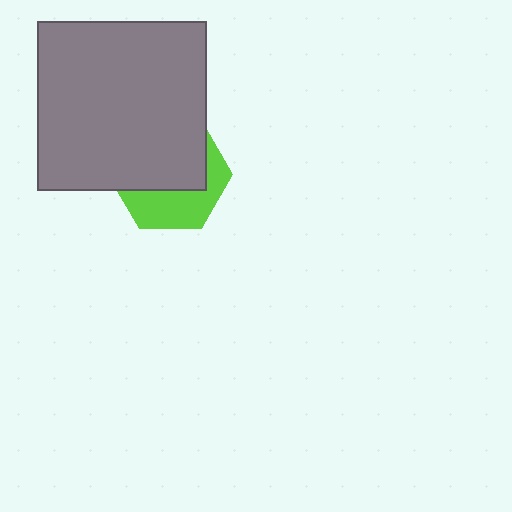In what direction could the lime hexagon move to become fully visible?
The lime hexagon could move down. That would shift it out from behind the gray square entirely.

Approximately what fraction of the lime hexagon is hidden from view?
Roughly 60% of the lime hexagon is hidden behind the gray square.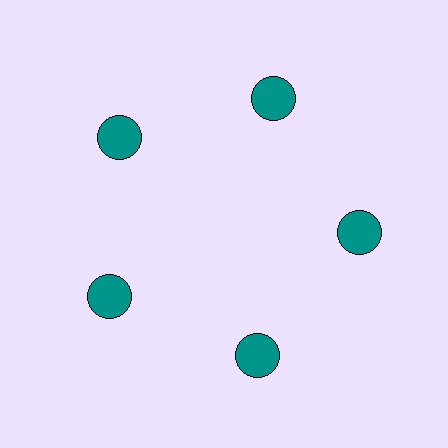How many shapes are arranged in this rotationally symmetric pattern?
There are 5 shapes, arranged in 5 groups of 1.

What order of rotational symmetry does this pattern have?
This pattern has 5-fold rotational symmetry.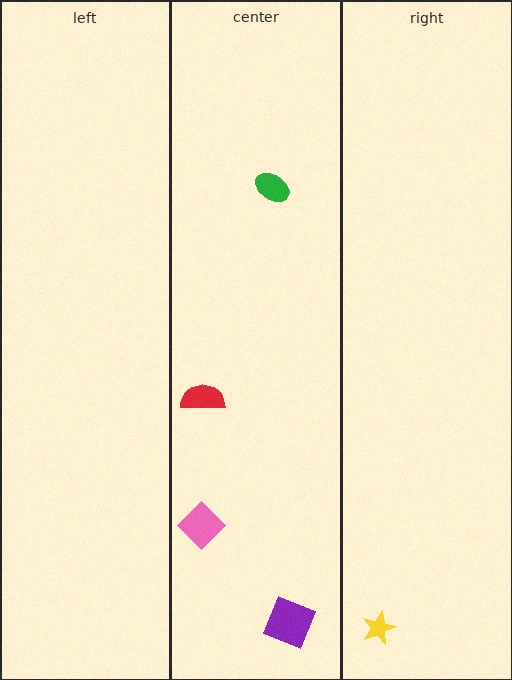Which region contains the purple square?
The center region.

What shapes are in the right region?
The yellow star.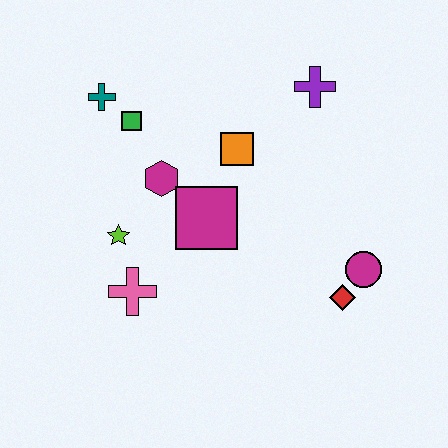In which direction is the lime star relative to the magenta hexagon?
The lime star is below the magenta hexagon.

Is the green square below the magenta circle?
No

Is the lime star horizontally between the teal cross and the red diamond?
Yes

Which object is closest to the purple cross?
The orange square is closest to the purple cross.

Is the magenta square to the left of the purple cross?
Yes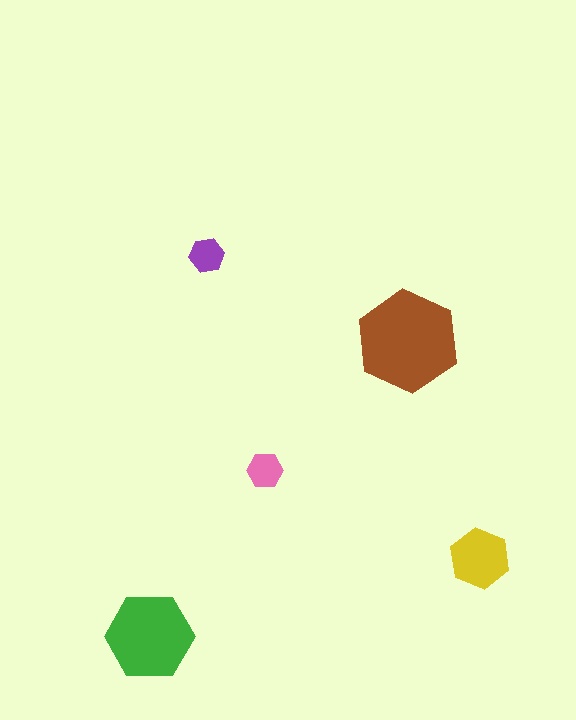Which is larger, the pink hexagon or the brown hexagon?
The brown one.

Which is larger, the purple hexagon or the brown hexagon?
The brown one.